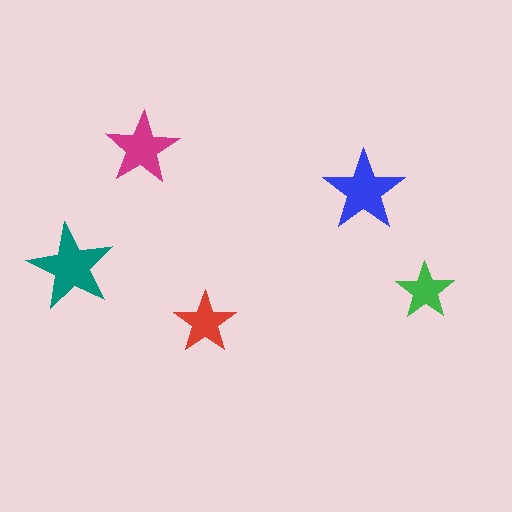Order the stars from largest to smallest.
the teal one, the blue one, the magenta one, the red one, the green one.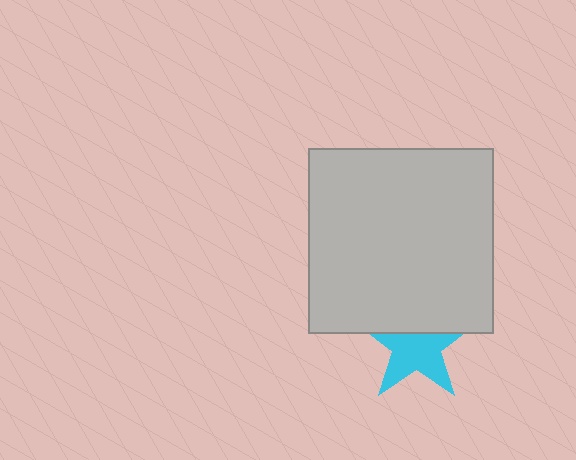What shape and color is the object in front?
The object in front is a light gray square.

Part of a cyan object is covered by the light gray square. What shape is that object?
It is a star.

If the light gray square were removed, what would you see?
You would see the complete cyan star.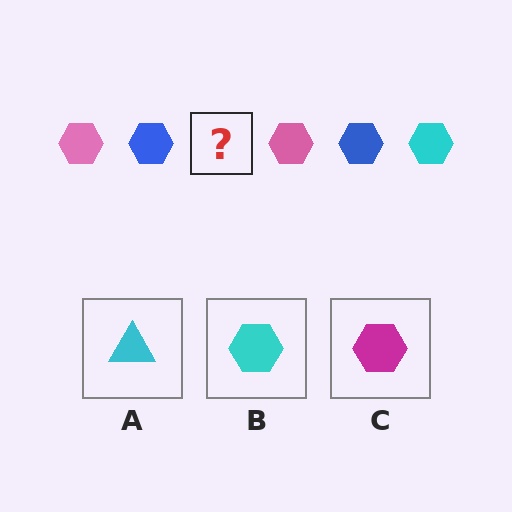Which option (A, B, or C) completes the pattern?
B.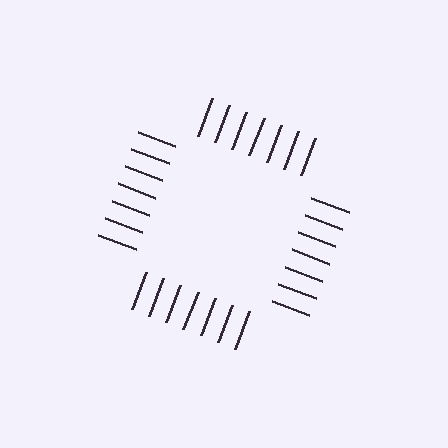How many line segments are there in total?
28 — 7 along each of the 4 edges.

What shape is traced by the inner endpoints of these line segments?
An illusory square — the line segments terminate on its edges but no continuous stroke is drawn.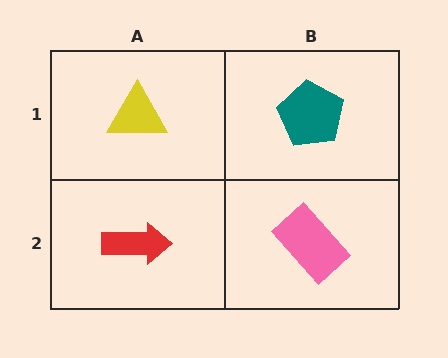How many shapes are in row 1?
2 shapes.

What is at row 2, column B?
A pink rectangle.